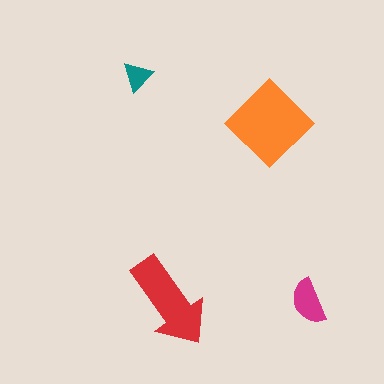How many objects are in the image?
There are 4 objects in the image.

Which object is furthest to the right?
The magenta semicircle is rightmost.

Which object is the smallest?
The teal triangle.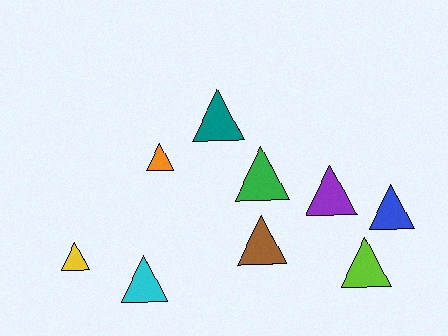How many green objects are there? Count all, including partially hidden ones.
There is 1 green object.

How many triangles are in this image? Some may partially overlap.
There are 9 triangles.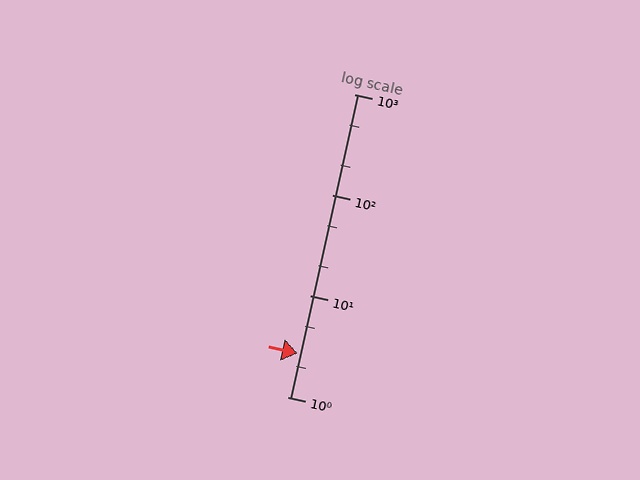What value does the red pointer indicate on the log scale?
The pointer indicates approximately 2.7.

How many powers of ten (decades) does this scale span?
The scale spans 3 decades, from 1 to 1000.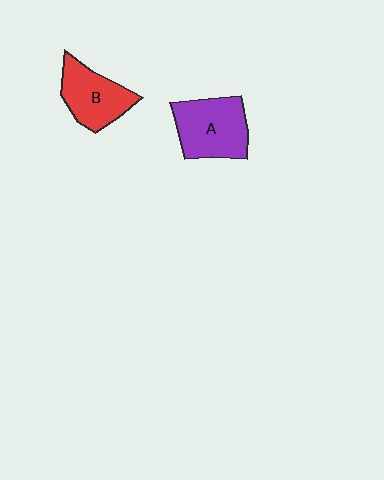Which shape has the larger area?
Shape A (purple).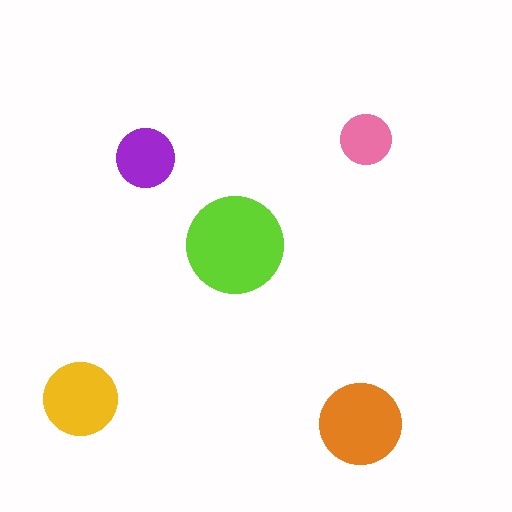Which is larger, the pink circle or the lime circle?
The lime one.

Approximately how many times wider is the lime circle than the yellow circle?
About 1.5 times wider.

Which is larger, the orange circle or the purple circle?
The orange one.